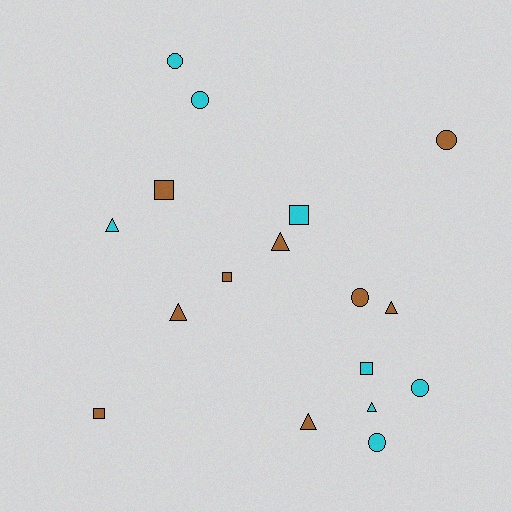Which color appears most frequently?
Brown, with 9 objects.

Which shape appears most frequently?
Circle, with 6 objects.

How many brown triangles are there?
There are 4 brown triangles.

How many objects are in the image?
There are 17 objects.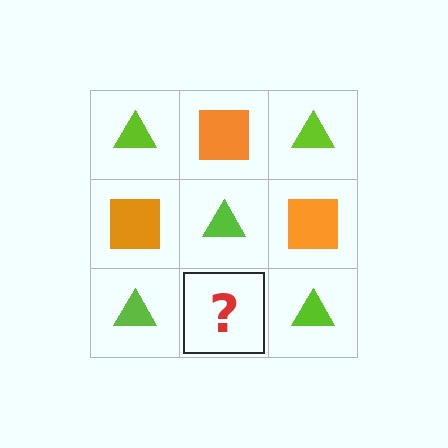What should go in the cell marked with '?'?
The missing cell should contain an orange square.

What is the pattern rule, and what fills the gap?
The rule is that it alternates lime triangle and orange square in a checkerboard pattern. The gap should be filled with an orange square.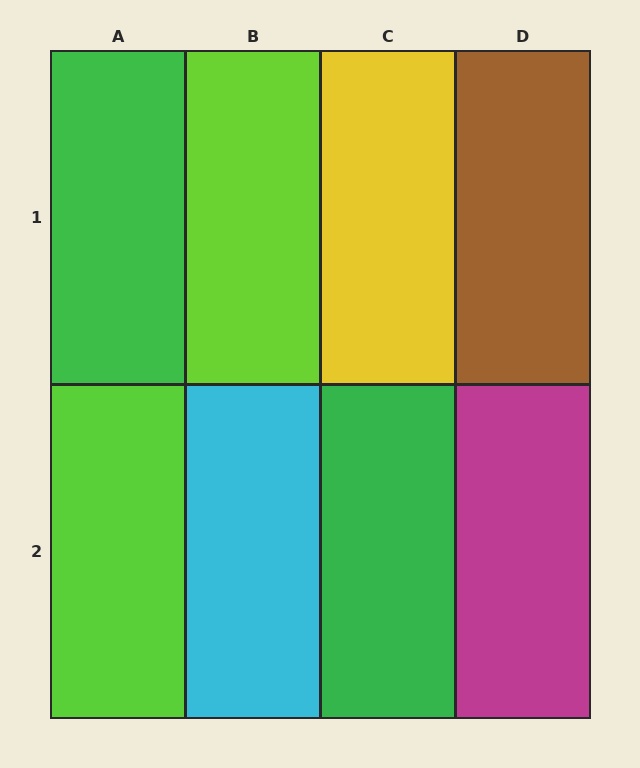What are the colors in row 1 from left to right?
Green, lime, yellow, brown.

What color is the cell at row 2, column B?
Cyan.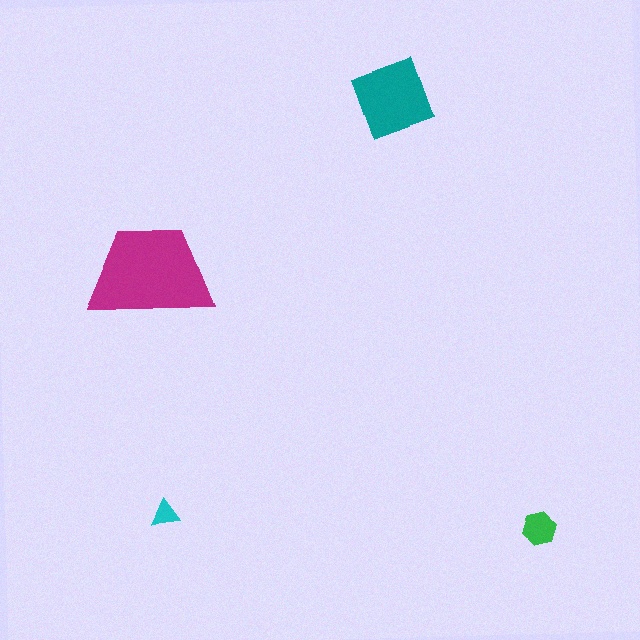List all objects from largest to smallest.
The magenta trapezoid, the teal diamond, the green hexagon, the cyan triangle.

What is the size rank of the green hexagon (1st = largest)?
3rd.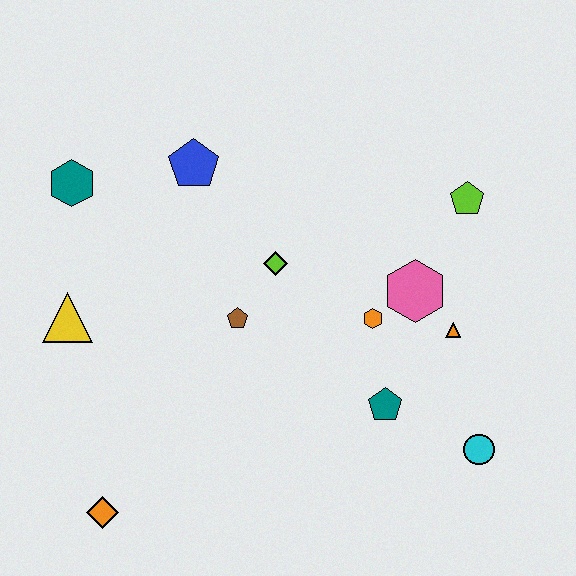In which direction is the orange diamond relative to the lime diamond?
The orange diamond is below the lime diamond.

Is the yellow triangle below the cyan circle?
No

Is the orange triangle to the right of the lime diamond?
Yes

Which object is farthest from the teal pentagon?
The teal hexagon is farthest from the teal pentagon.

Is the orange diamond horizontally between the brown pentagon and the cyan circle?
No